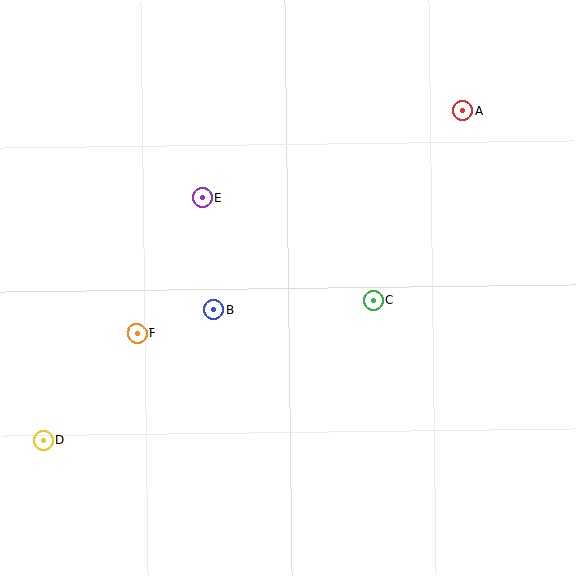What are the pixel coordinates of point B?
Point B is at (214, 310).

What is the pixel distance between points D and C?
The distance between D and C is 359 pixels.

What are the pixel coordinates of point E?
Point E is at (202, 198).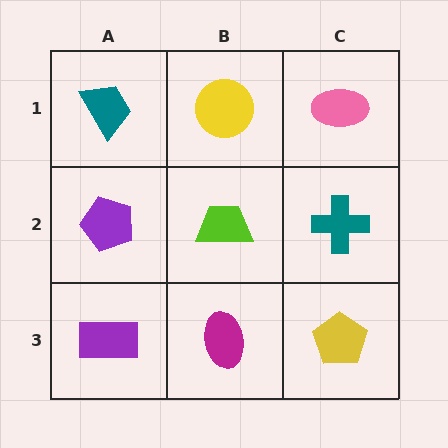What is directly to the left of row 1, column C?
A yellow circle.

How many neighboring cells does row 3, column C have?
2.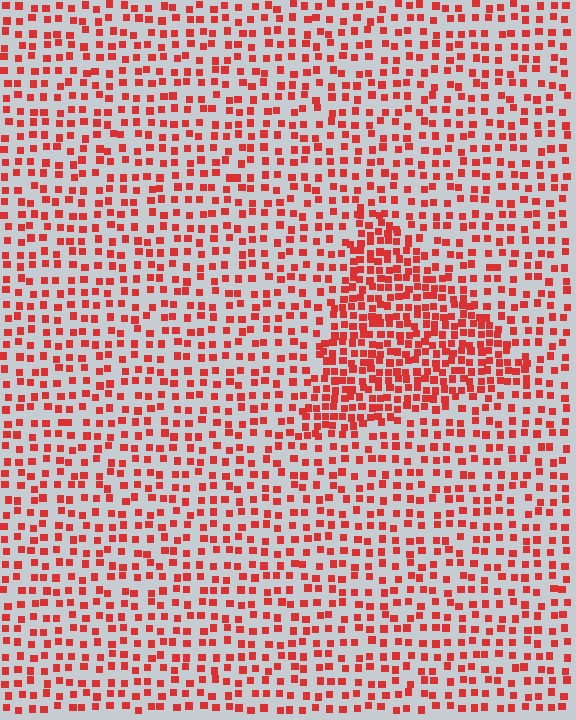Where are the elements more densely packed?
The elements are more densely packed inside the triangle boundary.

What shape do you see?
I see a triangle.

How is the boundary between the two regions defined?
The boundary is defined by a change in element density (approximately 2.0x ratio). All elements are the same color, size, and shape.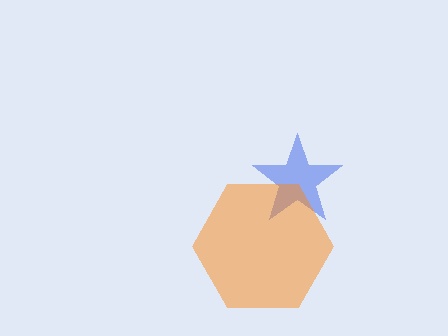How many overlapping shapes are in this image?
There are 2 overlapping shapes in the image.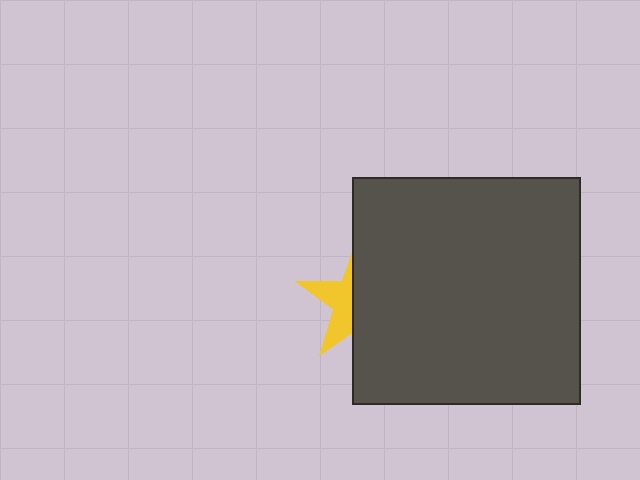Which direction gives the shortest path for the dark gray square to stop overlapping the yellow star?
Moving right gives the shortest separation.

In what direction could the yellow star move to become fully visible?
The yellow star could move left. That would shift it out from behind the dark gray square entirely.